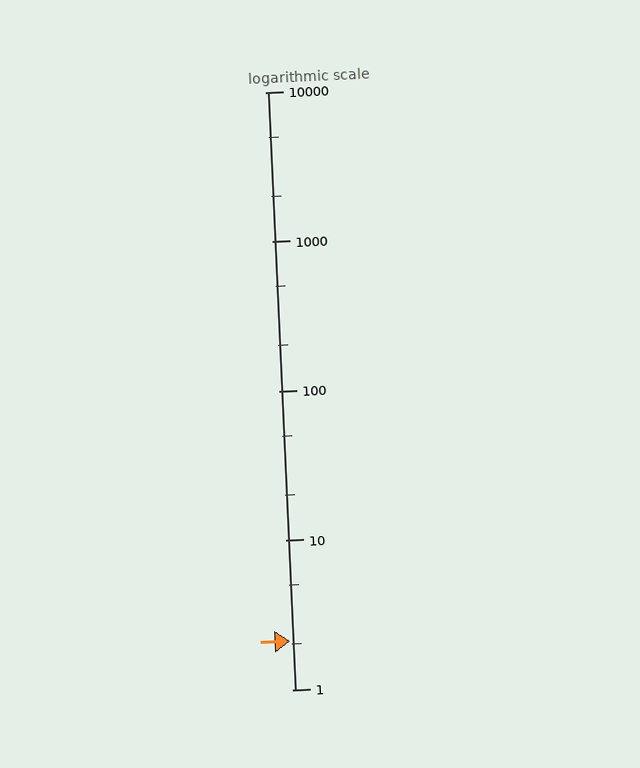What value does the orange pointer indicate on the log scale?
The pointer indicates approximately 2.1.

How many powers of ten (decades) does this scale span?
The scale spans 4 decades, from 1 to 10000.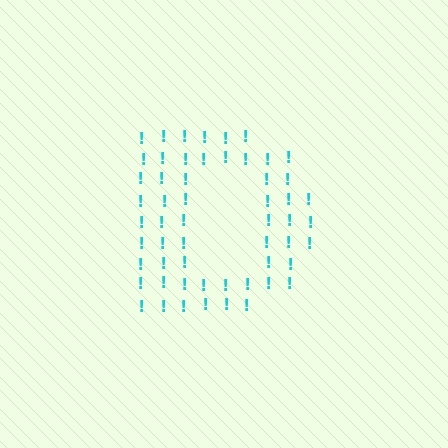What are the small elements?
The small elements are exclamation marks.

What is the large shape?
The large shape is the letter D.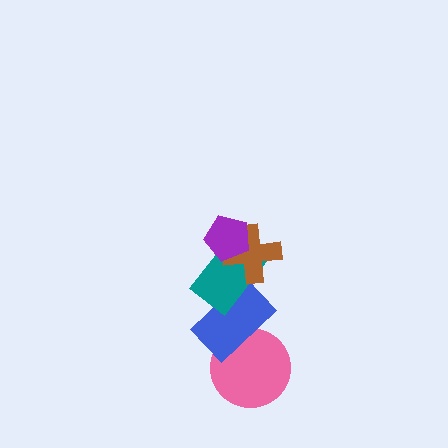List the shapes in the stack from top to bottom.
From top to bottom: the purple pentagon, the brown cross, the teal rectangle, the blue rectangle, the pink circle.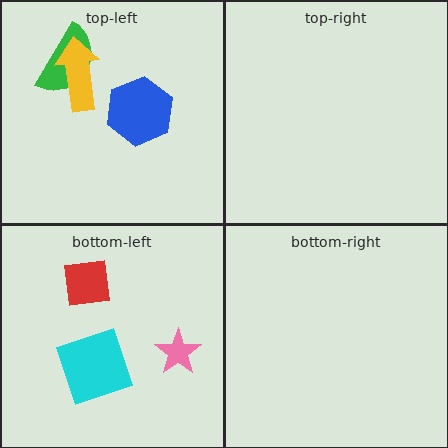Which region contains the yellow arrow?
The top-left region.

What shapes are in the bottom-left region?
The red square, the pink star, the cyan square.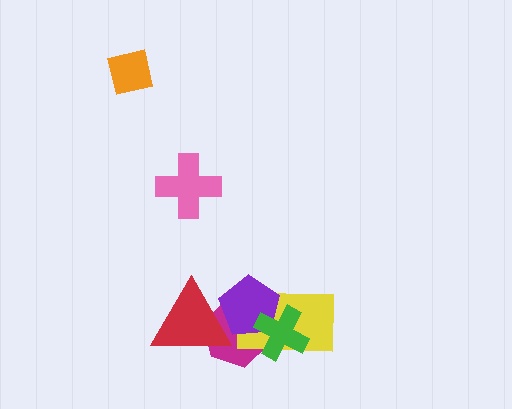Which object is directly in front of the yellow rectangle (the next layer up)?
The purple pentagon is directly in front of the yellow rectangle.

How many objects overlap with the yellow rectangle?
3 objects overlap with the yellow rectangle.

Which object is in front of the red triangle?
The purple pentagon is in front of the red triangle.